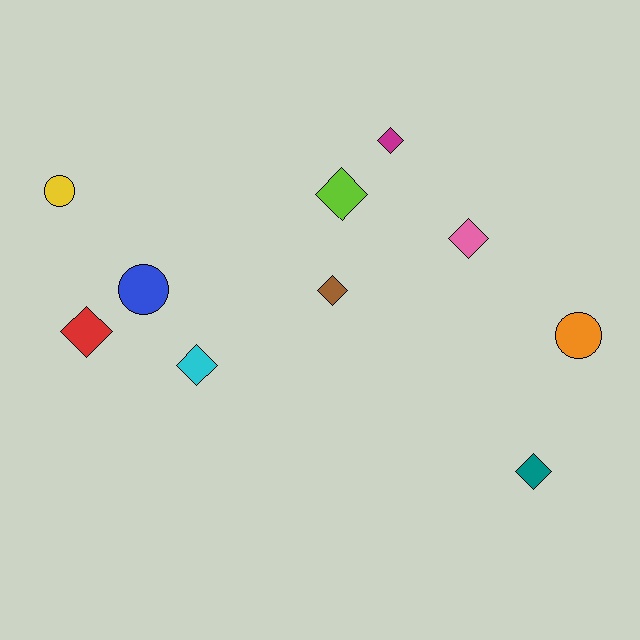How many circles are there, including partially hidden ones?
There are 3 circles.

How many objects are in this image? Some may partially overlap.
There are 10 objects.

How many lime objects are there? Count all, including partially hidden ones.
There is 1 lime object.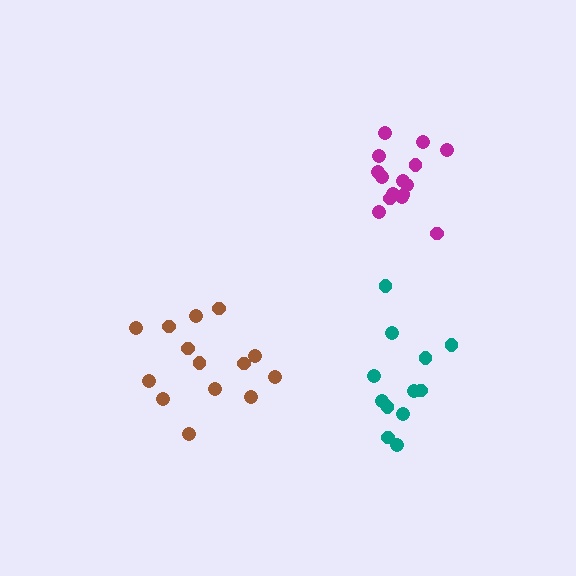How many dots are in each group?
Group 1: 12 dots, Group 2: 15 dots, Group 3: 14 dots (41 total).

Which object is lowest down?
The teal cluster is bottommost.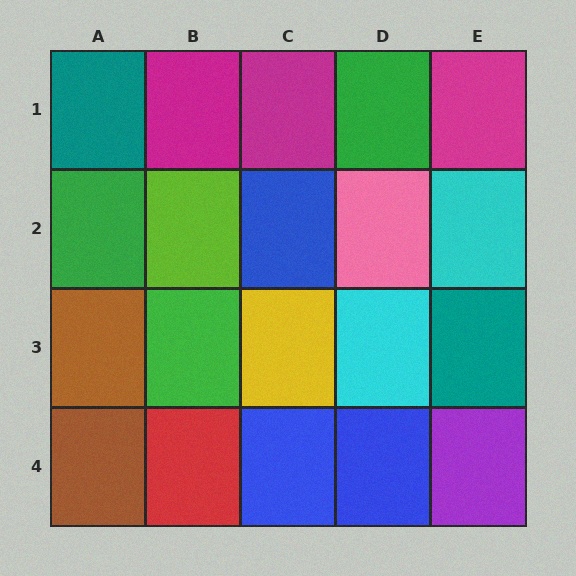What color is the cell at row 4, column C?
Blue.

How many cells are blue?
3 cells are blue.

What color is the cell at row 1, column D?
Green.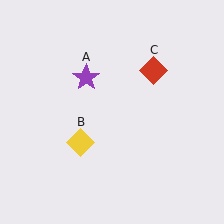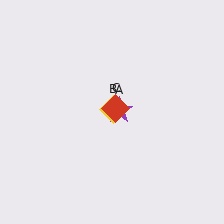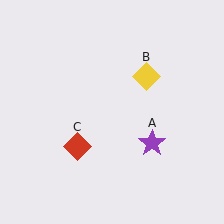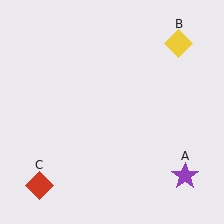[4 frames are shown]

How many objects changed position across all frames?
3 objects changed position: purple star (object A), yellow diamond (object B), red diamond (object C).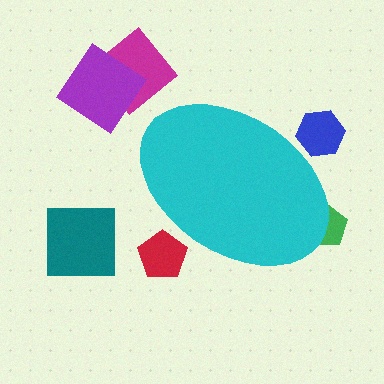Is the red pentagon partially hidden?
Yes, the red pentagon is partially hidden behind the cyan ellipse.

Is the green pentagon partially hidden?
Yes, the green pentagon is partially hidden behind the cyan ellipse.